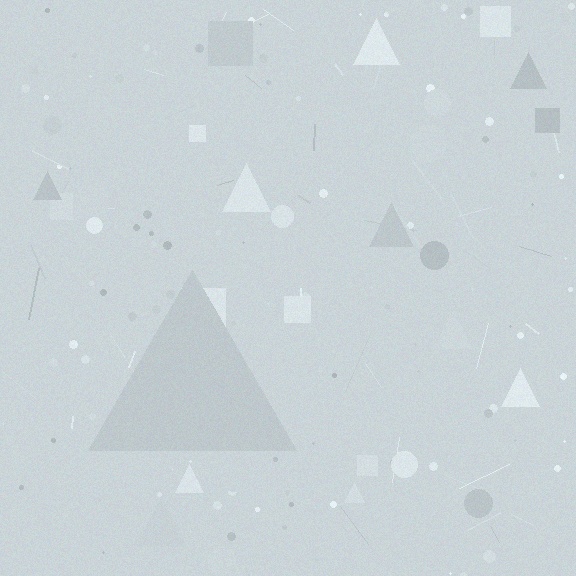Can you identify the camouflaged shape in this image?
The camouflaged shape is a triangle.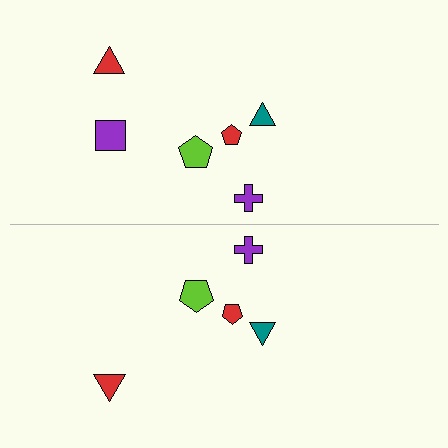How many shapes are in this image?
There are 11 shapes in this image.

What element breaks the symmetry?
A purple square is missing from the bottom side.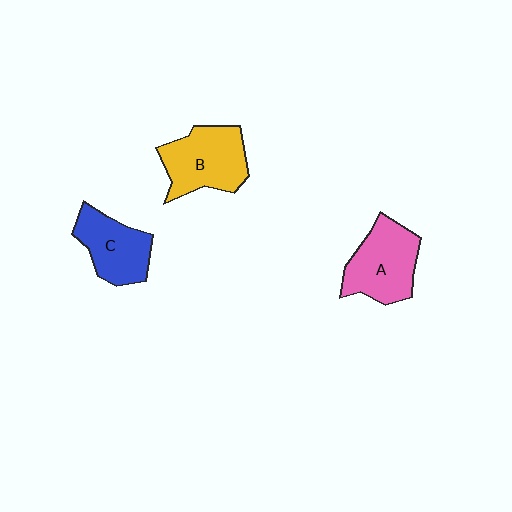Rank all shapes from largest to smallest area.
From largest to smallest: B (yellow), A (pink), C (blue).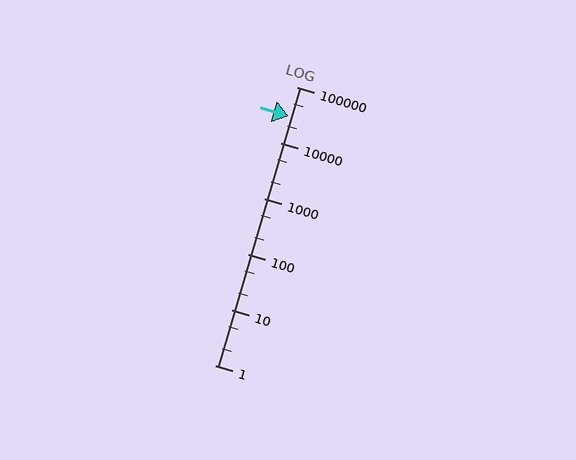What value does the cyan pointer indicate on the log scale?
The pointer indicates approximately 30000.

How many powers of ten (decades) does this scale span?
The scale spans 5 decades, from 1 to 100000.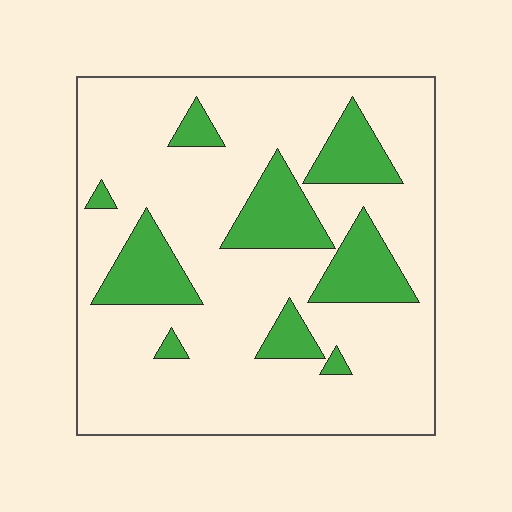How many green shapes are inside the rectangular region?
9.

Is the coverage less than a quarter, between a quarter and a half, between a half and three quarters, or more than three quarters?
Less than a quarter.